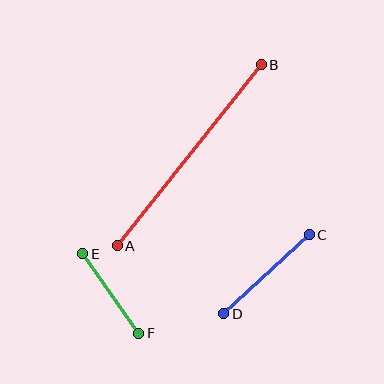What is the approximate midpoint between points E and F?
The midpoint is at approximately (111, 294) pixels.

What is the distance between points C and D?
The distance is approximately 116 pixels.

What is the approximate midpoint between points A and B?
The midpoint is at approximately (189, 155) pixels.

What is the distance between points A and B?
The distance is approximately 232 pixels.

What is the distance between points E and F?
The distance is approximately 97 pixels.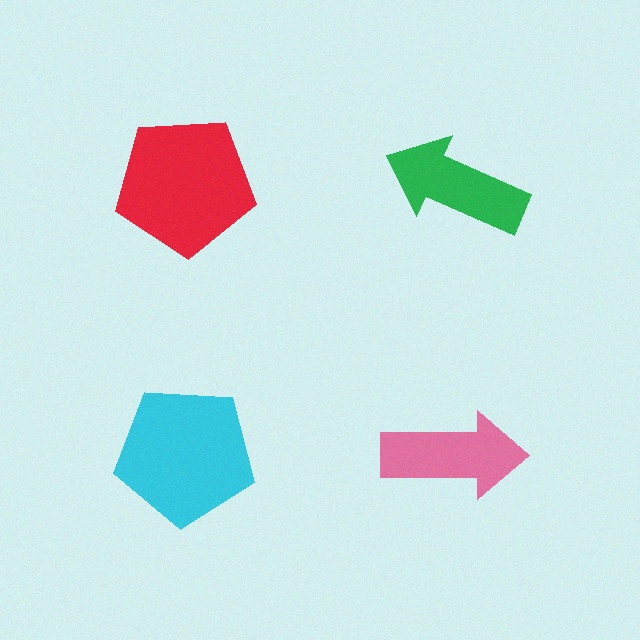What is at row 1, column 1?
A red pentagon.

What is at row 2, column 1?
A cyan pentagon.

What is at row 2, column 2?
A pink arrow.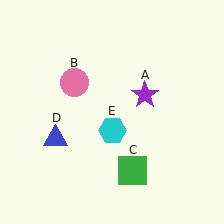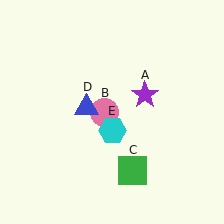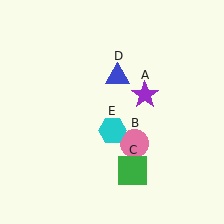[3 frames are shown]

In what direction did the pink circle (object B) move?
The pink circle (object B) moved down and to the right.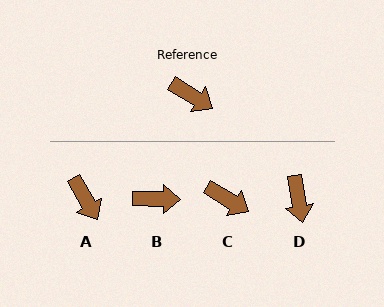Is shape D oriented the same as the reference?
No, it is off by about 50 degrees.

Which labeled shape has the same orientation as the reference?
C.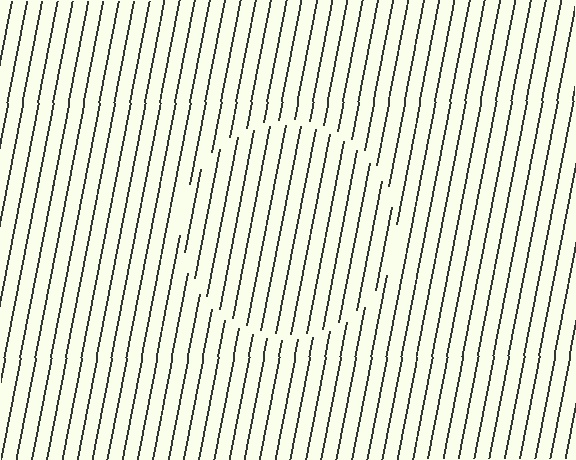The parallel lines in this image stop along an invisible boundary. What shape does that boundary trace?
An illusory circle. The interior of the shape contains the same grating, shifted by half a period — the contour is defined by the phase discontinuity where line-ends from the inner and outer gratings abut.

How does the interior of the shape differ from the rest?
The interior of the shape contains the same grating, shifted by half a period — the contour is defined by the phase discontinuity where line-ends from the inner and outer gratings abut.